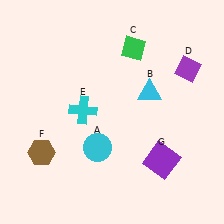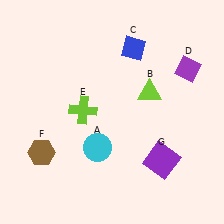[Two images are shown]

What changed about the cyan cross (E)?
In Image 1, E is cyan. In Image 2, it changed to lime.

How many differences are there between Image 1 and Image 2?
There are 3 differences between the two images.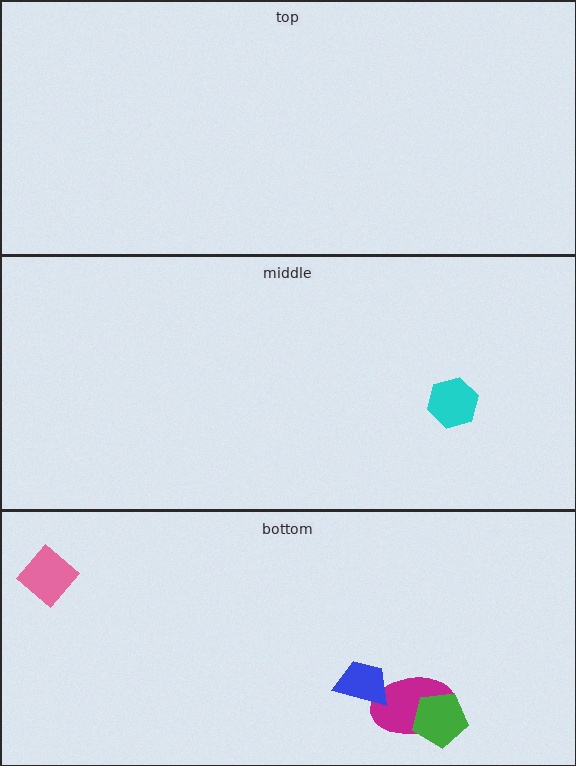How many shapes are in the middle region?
1.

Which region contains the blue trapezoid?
The bottom region.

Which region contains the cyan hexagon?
The middle region.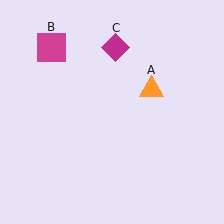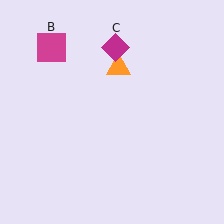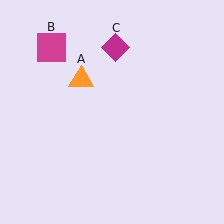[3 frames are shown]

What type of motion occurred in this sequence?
The orange triangle (object A) rotated counterclockwise around the center of the scene.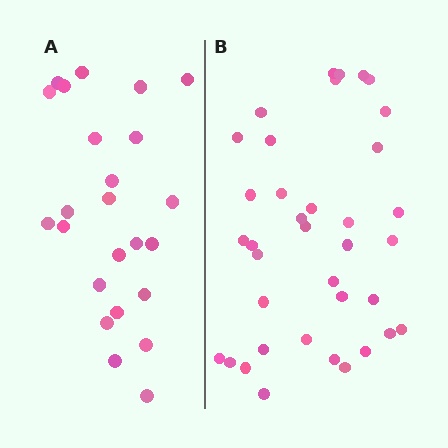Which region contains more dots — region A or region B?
Region B (the right region) has more dots.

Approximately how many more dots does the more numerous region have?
Region B has approximately 15 more dots than region A.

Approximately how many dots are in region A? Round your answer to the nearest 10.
About 20 dots. (The exact count is 24, which rounds to 20.)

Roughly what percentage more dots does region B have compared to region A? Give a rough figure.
About 55% more.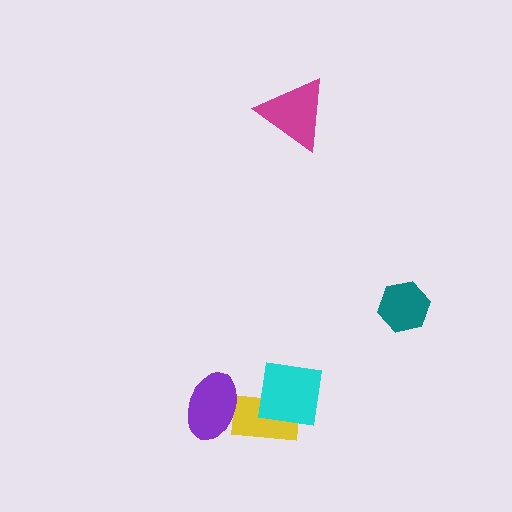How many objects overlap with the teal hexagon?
0 objects overlap with the teal hexagon.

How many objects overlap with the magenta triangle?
0 objects overlap with the magenta triangle.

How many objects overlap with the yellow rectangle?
2 objects overlap with the yellow rectangle.